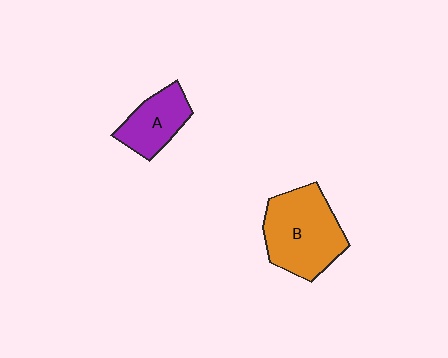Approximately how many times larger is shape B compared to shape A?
Approximately 1.7 times.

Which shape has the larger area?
Shape B (orange).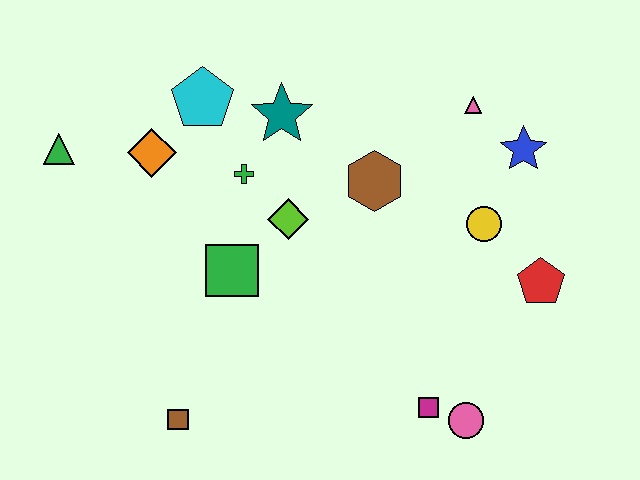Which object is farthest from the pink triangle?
The brown square is farthest from the pink triangle.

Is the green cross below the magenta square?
No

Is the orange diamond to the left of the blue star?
Yes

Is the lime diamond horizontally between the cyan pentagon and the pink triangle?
Yes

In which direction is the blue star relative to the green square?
The blue star is to the right of the green square.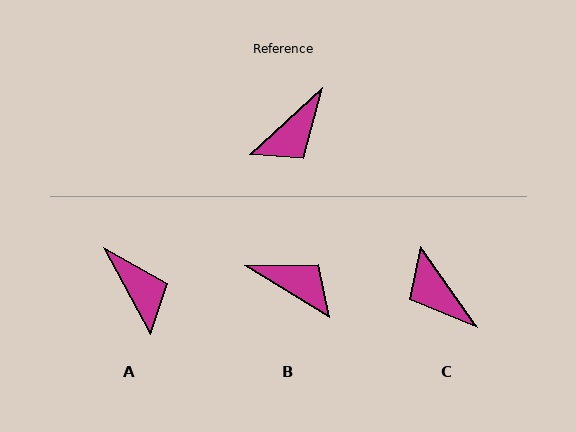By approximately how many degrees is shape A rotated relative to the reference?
Approximately 76 degrees counter-clockwise.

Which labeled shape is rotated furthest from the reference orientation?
B, about 106 degrees away.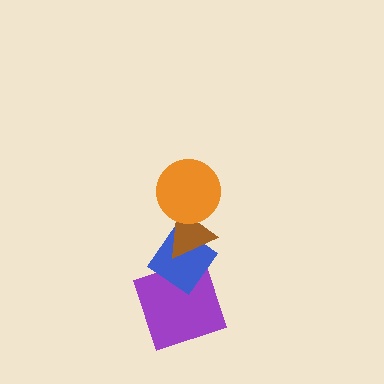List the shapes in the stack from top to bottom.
From top to bottom: the orange circle, the brown triangle, the blue diamond, the purple square.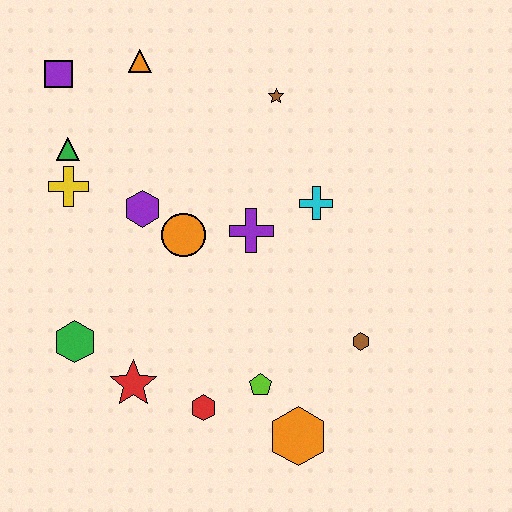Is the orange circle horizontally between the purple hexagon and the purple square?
No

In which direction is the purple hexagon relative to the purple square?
The purple hexagon is below the purple square.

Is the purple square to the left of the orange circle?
Yes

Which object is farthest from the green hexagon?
The brown star is farthest from the green hexagon.